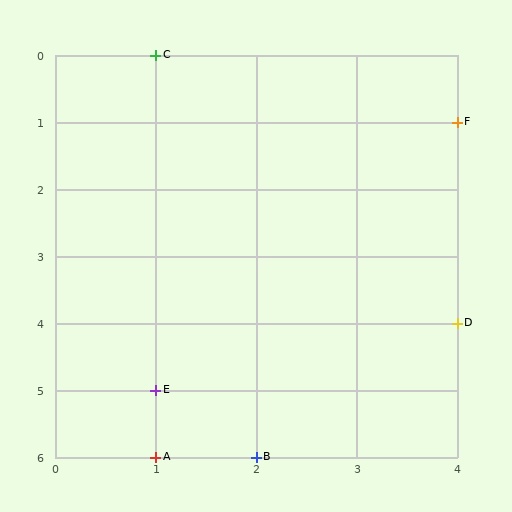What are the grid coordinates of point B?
Point B is at grid coordinates (2, 6).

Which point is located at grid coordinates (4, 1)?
Point F is at (4, 1).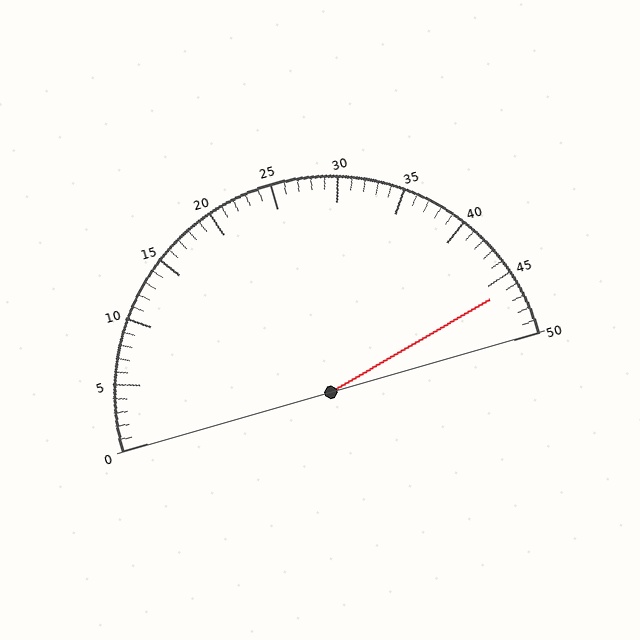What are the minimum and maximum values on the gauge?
The gauge ranges from 0 to 50.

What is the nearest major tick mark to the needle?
The nearest major tick mark is 45.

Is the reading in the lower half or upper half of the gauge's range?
The reading is in the upper half of the range (0 to 50).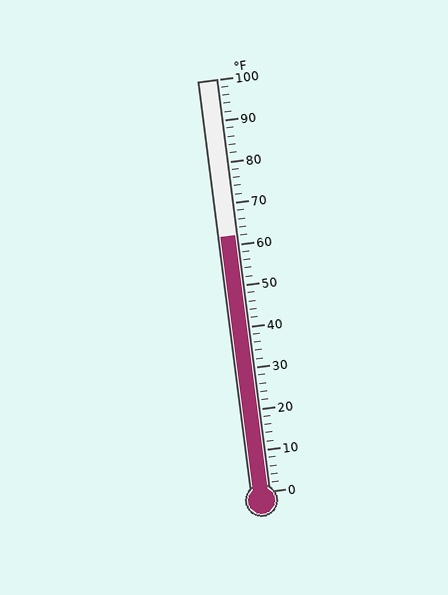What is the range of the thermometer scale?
The thermometer scale ranges from 0°F to 100°F.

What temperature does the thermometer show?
The thermometer shows approximately 62°F.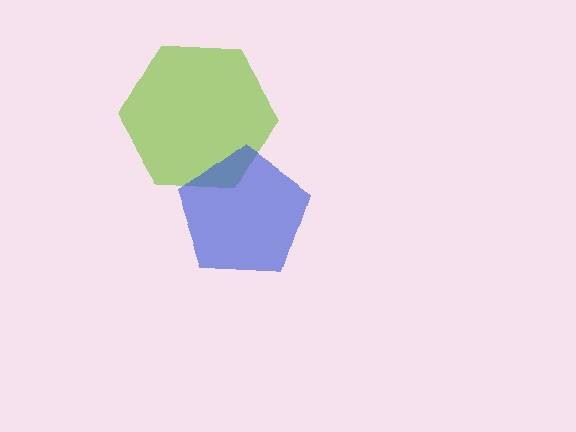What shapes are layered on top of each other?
The layered shapes are: a lime hexagon, a blue pentagon.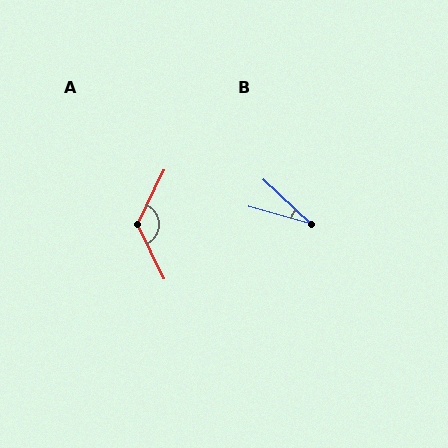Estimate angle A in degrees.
Approximately 128 degrees.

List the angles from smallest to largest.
B (27°), A (128°).